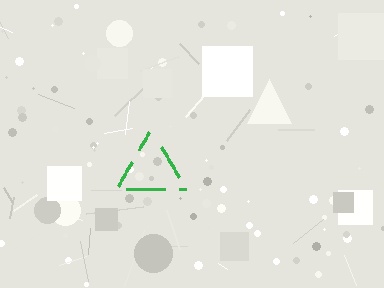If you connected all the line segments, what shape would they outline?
They would outline a triangle.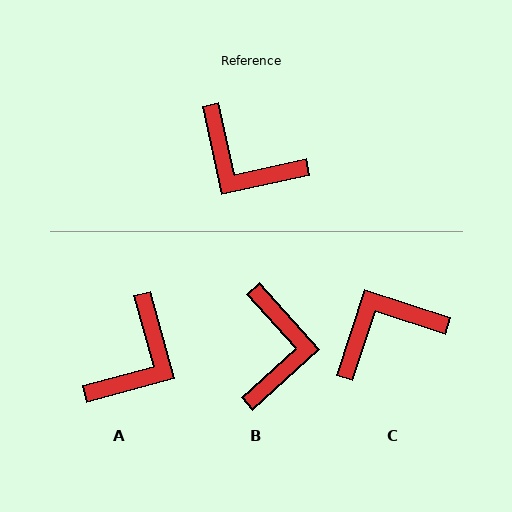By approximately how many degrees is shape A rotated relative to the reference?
Approximately 93 degrees counter-clockwise.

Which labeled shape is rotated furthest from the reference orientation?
C, about 120 degrees away.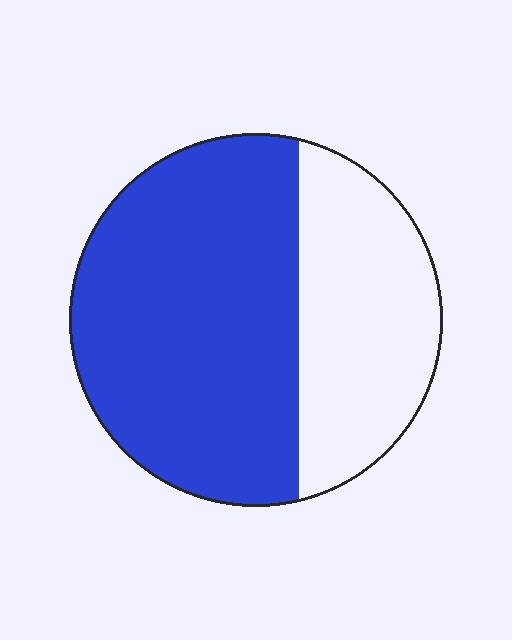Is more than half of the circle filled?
Yes.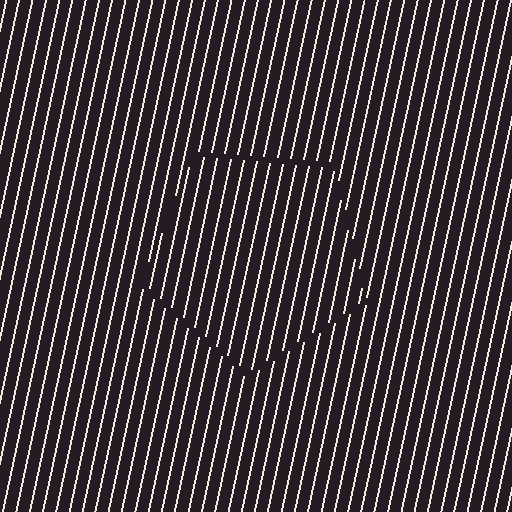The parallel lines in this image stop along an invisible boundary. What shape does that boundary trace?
An illusory pentagon. The interior of the shape contains the same grating, shifted by half a period — the contour is defined by the phase discontinuity where line-ends from the inner and outer gratings abut.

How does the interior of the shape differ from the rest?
The interior of the shape contains the same grating, shifted by half a period — the contour is defined by the phase discontinuity where line-ends from the inner and outer gratings abut.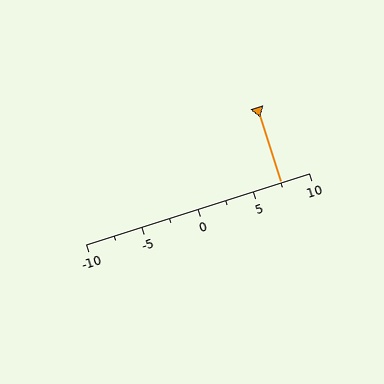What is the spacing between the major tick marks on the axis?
The major ticks are spaced 5 apart.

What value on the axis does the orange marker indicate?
The marker indicates approximately 7.5.